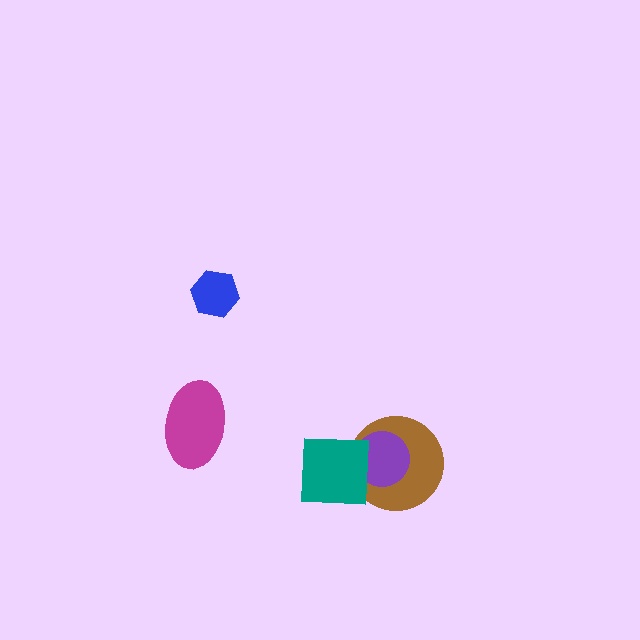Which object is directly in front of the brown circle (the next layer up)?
The purple circle is directly in front of the brown circle.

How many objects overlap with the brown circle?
2 objects overlap with the brown circle.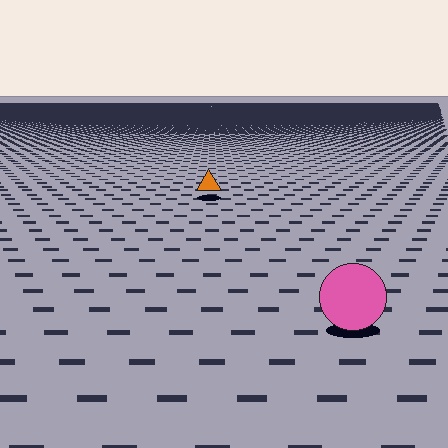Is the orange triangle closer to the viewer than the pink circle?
No. The pink circle is closer — you can tell from the texture gradient: the ground texture is coarser near it.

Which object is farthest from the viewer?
The orange triangle is farthest from the viewer. It appears smaller and the ground texture around it is denser.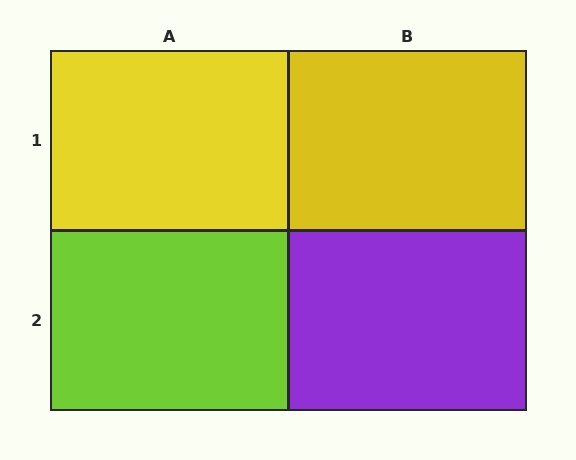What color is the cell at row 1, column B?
Yellow.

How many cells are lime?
1 cell is lime.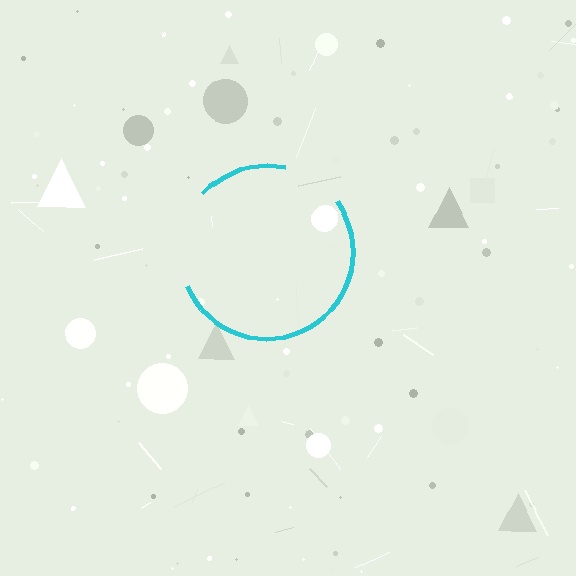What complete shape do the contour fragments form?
The contour fragments form a circle.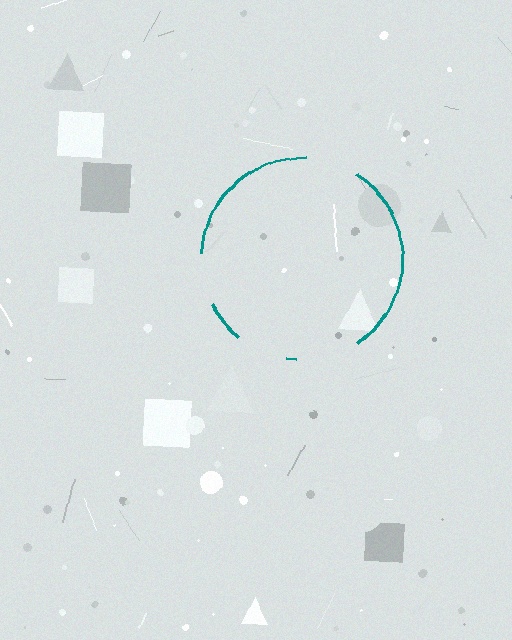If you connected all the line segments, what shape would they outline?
They would outline a circle.